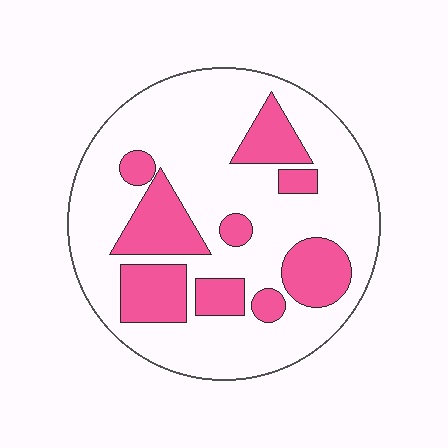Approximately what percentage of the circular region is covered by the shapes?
Approximately 30%.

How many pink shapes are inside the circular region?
9.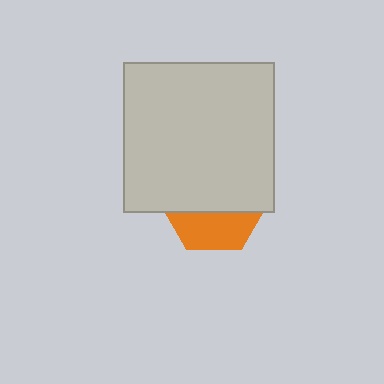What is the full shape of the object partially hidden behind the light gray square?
The partially hidden object is an orange hexagon.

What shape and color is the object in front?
The object in front is a light gray square.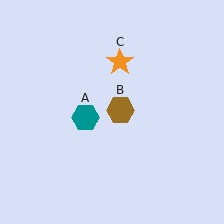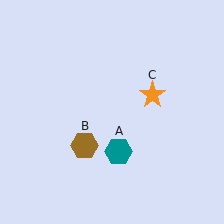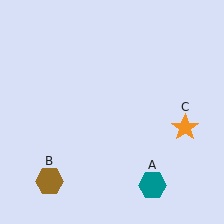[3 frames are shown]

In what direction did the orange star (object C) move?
The orange star (object C) moved down and to the right.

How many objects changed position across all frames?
3 objects changed position: teal hexagon (object A), brown hexagon (object B), orange star (object C).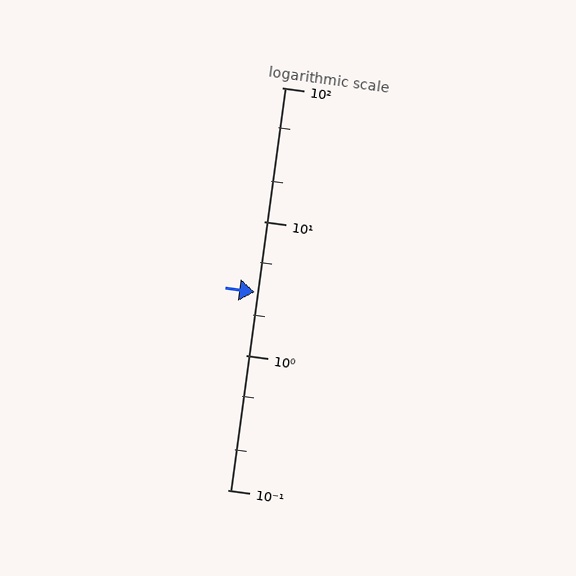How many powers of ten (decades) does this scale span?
The scale spans 3 decades, from 0.1 to 100.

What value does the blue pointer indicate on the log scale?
The pointer indicates approximately 3.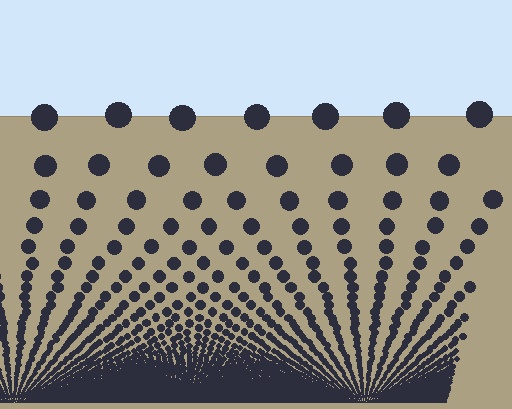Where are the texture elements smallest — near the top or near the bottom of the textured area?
Near the bottom.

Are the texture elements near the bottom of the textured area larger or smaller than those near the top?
Smaller. The gradient is inverted — elements near the bottom are smaller and denser.